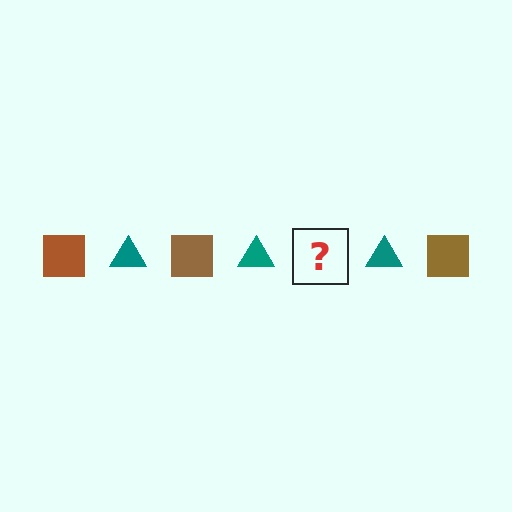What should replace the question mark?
The question mark should be replaced with a brown square.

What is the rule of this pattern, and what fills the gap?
The rule is that the pattern alternates between brown square and teal triangle. The gap should be filled with a brown square.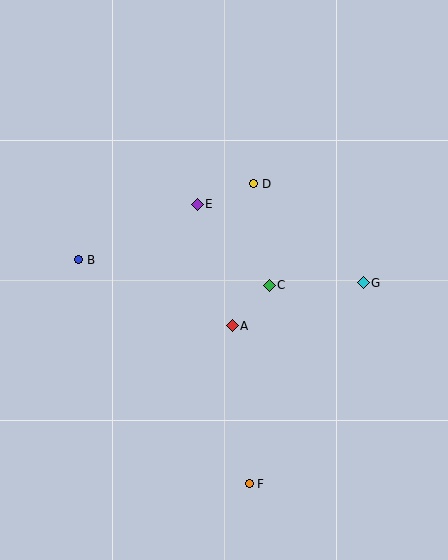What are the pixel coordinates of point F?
Point F is at (249, 484).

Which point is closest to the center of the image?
Point C at (269, 285) is closest to the center.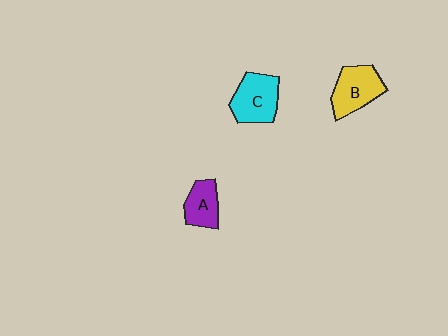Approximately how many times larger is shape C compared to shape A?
Approximately 1.4 times.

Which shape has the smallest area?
Shape A (purple).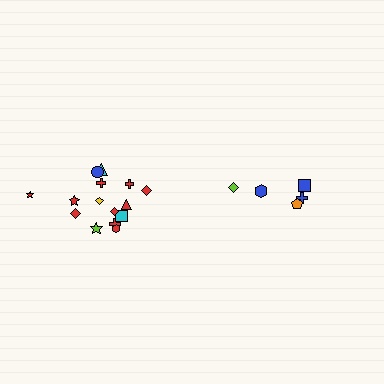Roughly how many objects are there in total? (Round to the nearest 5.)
Roughly 20 objects in total.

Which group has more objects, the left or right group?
The left group.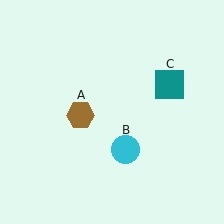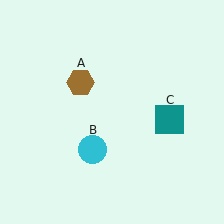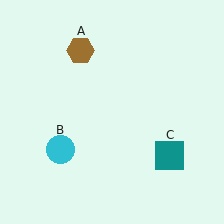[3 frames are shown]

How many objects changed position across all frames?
3 objects changed position: brown hexagon (object A), cyan circle (object B), teal square (object C).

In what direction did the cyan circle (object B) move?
The cyan circle (object B) moved left.